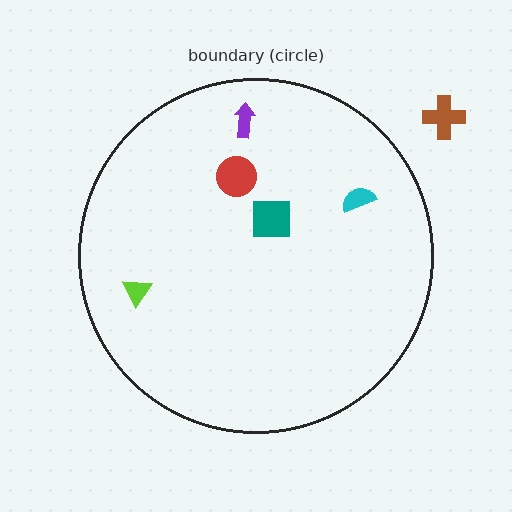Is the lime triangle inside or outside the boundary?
Inside.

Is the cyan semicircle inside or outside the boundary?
Inside.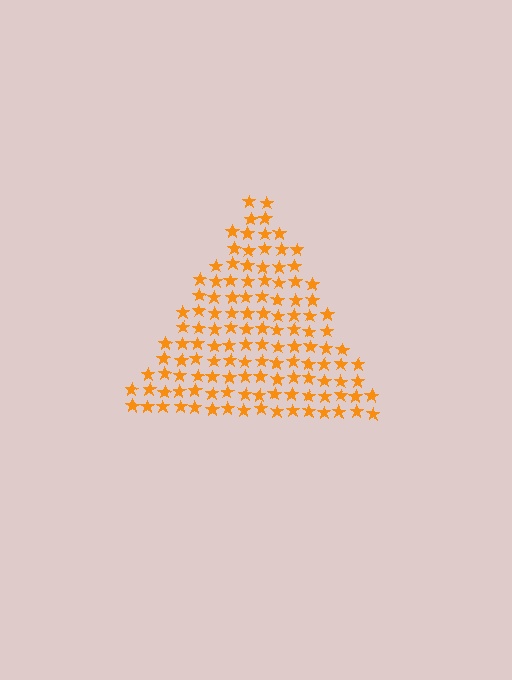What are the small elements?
The small elements are stars.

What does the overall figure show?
The overall figure shows a triangle.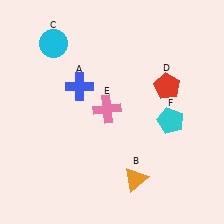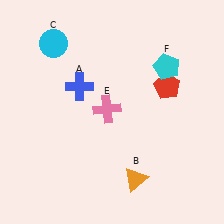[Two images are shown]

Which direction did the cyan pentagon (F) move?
The cyan pentagon (F) moved up.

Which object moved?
The cyan pentagon (F) moved up.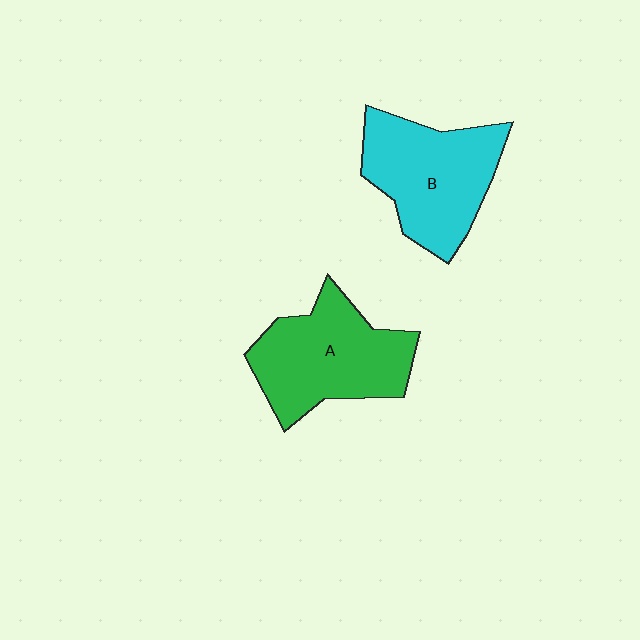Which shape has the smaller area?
Shape B (cyan).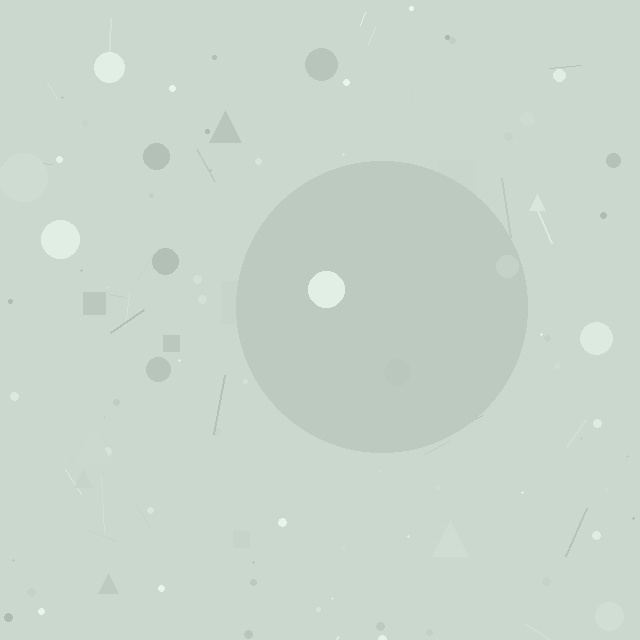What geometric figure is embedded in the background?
A circle is embedded in the background.